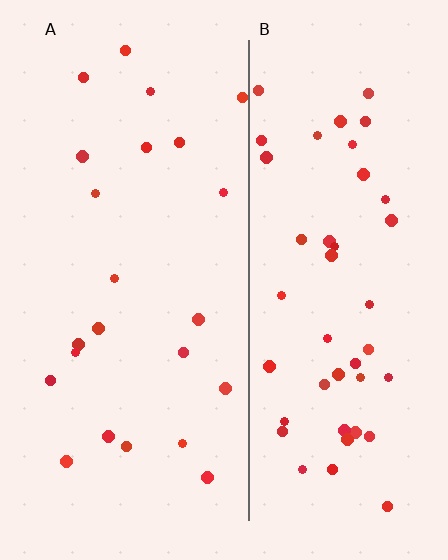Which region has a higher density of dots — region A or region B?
B (the right).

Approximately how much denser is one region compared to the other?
Approximately 2.0× — region B over region A.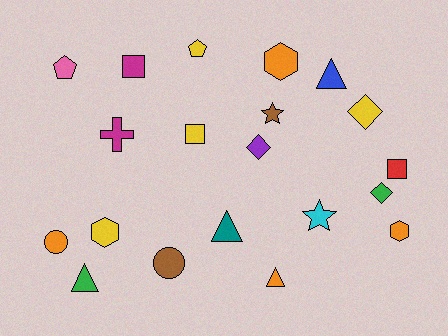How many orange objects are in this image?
There are 4 orange objects.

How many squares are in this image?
There are 3 squares.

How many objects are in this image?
There are 20 objects.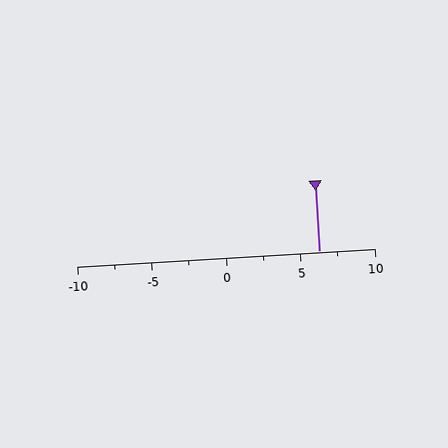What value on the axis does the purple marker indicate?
The marker indicates approximately 6.2.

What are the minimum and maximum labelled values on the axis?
The axis runs from -10 to 10.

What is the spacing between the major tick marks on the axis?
The major ticks are spaced 5 apart.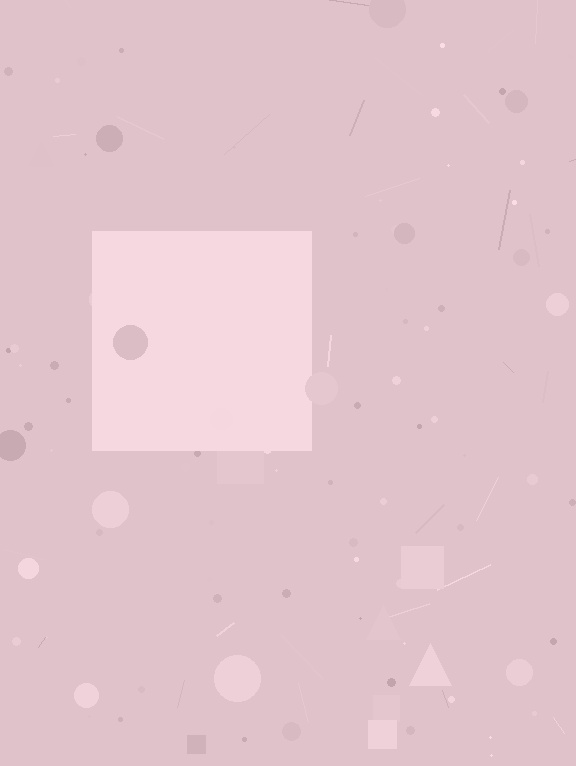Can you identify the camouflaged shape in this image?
The camouflaged shape is a square.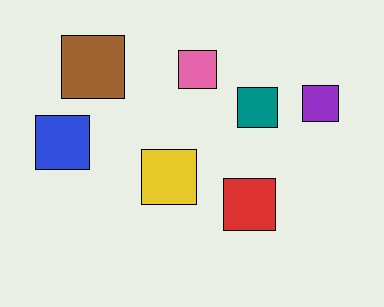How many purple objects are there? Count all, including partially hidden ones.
There is 1 purple object.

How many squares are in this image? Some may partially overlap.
There are 7 squares.